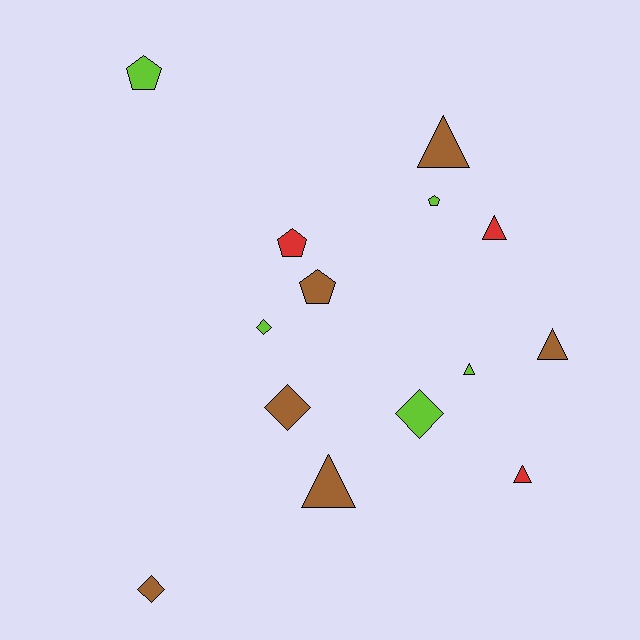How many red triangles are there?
There are 2 red triangles.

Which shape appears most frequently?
Triangle, with 6 objects.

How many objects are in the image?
There are 14 objects.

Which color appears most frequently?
Brown, with 6 objects.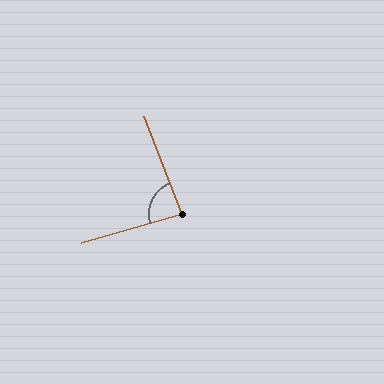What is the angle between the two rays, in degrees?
Approximately 85 degrees.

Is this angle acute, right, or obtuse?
It is approximately a right angle.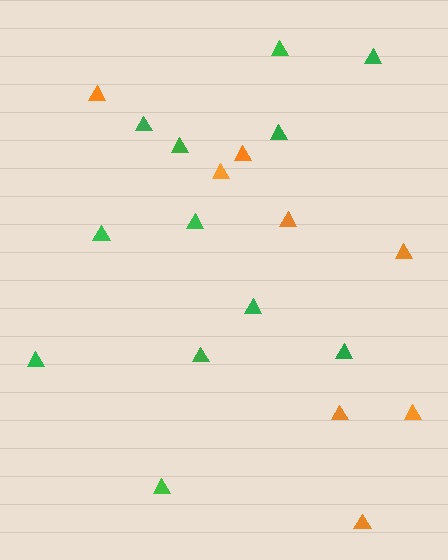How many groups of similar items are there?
There are 2 groups: one group of green triangles (12) and one group of orange triangles (8).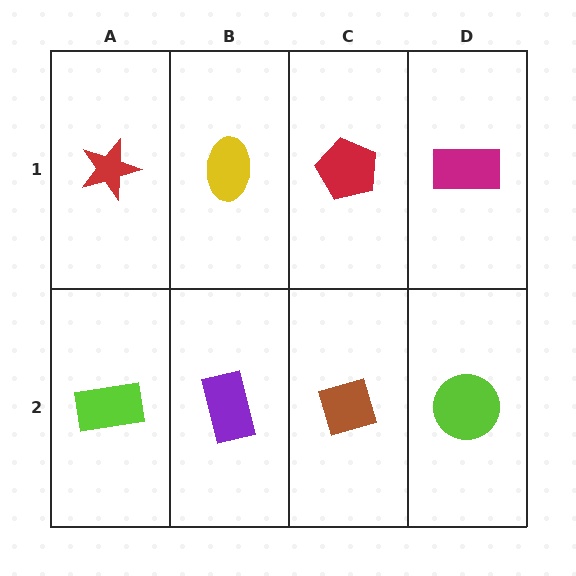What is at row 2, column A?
A lime rectangle.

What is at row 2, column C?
A brown diamond.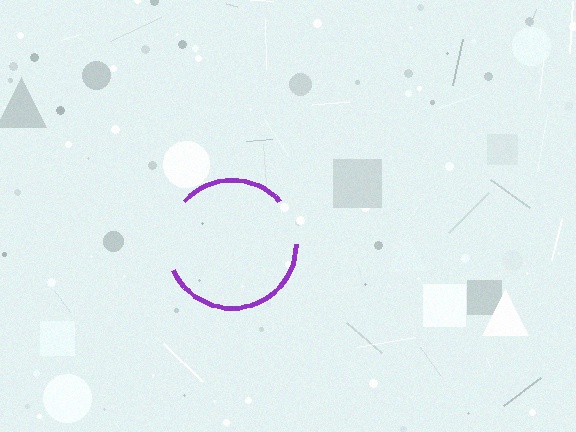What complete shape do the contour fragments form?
The contour fragments form a circle.